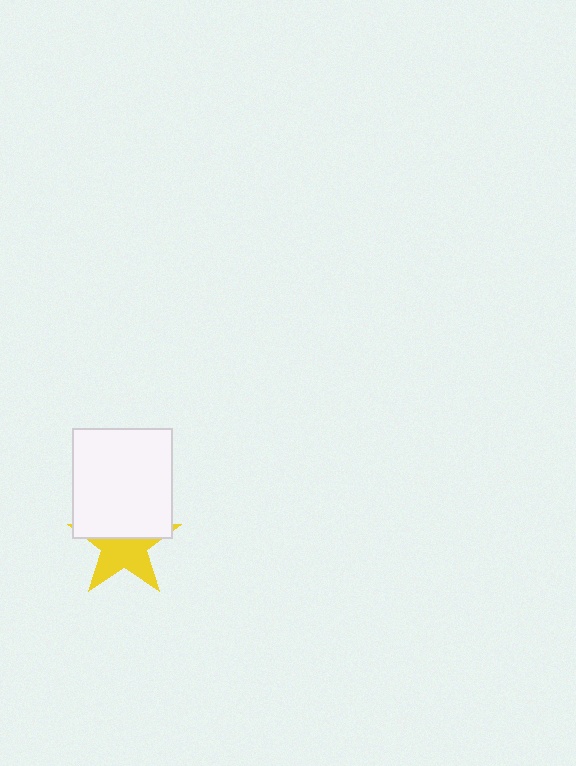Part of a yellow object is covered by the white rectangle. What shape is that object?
It is a star.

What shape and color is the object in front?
The object in front is a white rectangle.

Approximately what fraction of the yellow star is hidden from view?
Roughly 48% of the yellow star is hidden behind the white rectangle.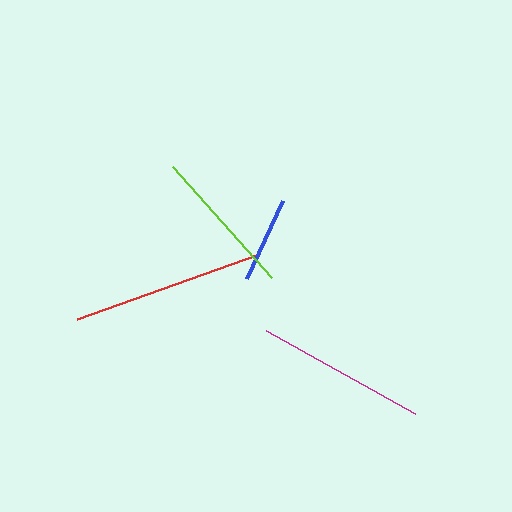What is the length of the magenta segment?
The magenta segment is approximately 171 pixels long.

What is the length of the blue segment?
The blue segment is approximately 86 pixels long.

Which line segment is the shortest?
The blue line is the shortest at approximately 86 pixels.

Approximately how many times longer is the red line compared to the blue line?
The red line is approximately 2.3 times the length of the blue line.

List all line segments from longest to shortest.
From longest to shortest: red, magenta, lime, blue.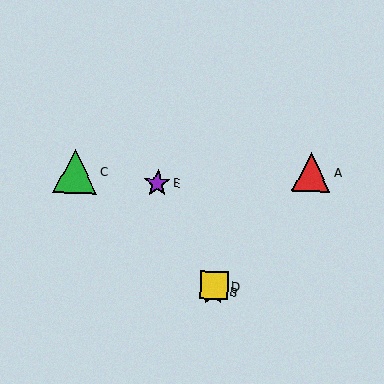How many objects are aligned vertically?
2 objects (B, D) are aligned vertically.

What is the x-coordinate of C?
Object C is at x≈75.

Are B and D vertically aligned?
Yes, both are at x≈214.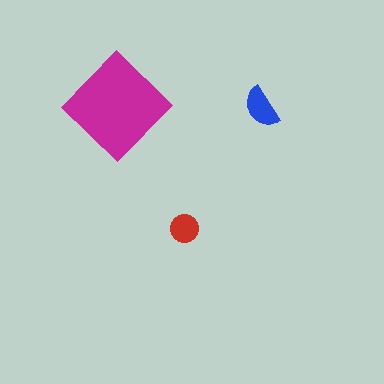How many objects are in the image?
There are 3 objects in the image.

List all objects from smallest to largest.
The red circle, the blue semicircle, the magenta diamond.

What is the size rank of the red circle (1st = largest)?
3rd.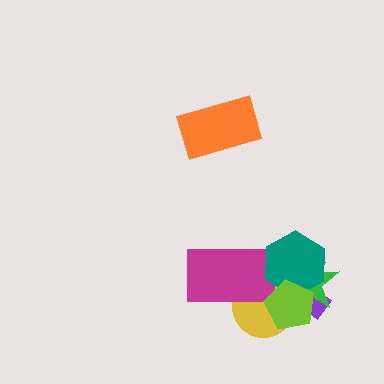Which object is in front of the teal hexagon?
The lime pentagon is in front of the teal hexagon.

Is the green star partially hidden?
Yes, it is partially covered by another shape.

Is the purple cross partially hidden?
Yes, it is partially covered by another shape.